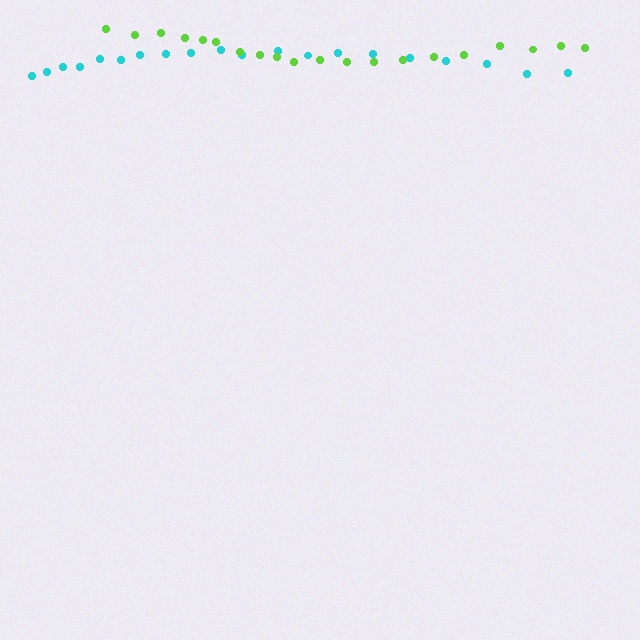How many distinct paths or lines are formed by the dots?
There are 2 distinct paths.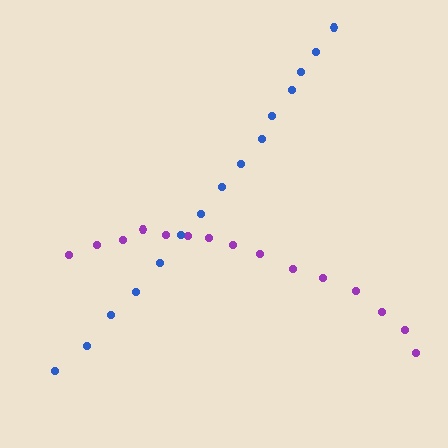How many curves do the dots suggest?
There are 2 distinct paths.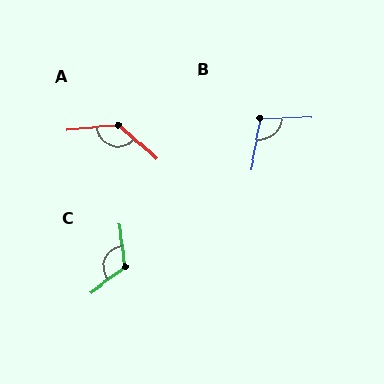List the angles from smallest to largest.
B (100°), C (120°), A (134°).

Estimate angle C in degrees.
Approximately 120 degrees.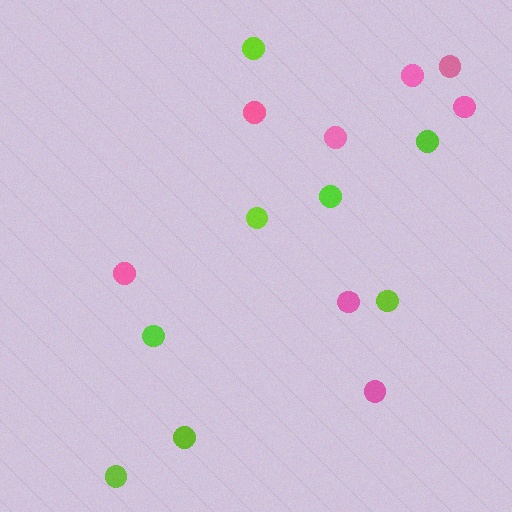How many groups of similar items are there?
There are 2 groups: one group of pink circles (8) and one group of lime circles (8).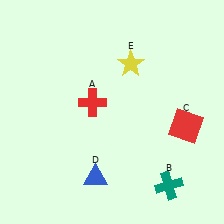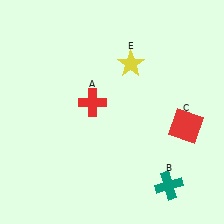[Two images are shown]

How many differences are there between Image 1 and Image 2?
There is 1 difference between the two images.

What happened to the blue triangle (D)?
The blue triangle (D) was removed in Image 2. It was in the bottom-left area of Image 1.